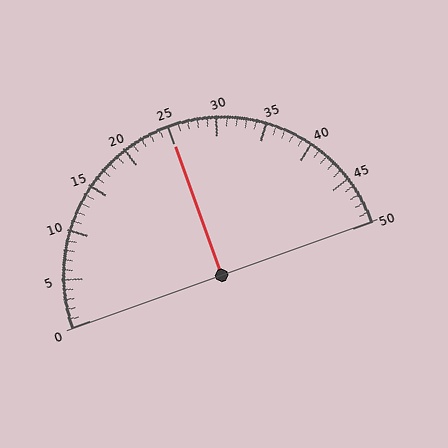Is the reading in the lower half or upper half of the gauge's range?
The reading is in the upper half of the range (0 to 50).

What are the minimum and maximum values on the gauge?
The gauge ranges from 0 to 50.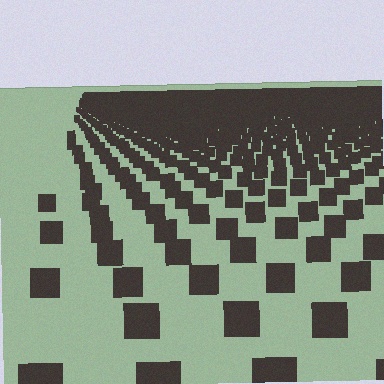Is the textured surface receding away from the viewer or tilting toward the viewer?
The surface is receding away from the viewer. Texture elements get smaller and denser toward the top.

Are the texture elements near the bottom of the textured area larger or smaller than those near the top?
Larger. Near the bottom, elements are closer to the viewer and appear at a bigger on-screen size.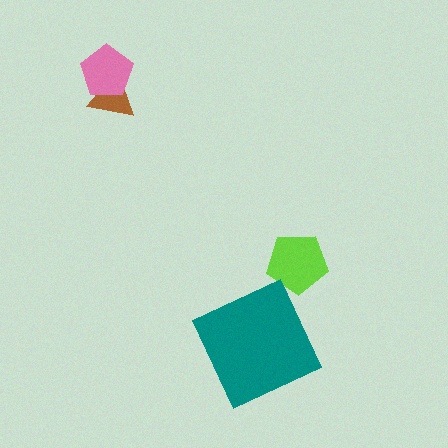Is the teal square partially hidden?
No, no other shape covers it.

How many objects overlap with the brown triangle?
1 object overlaps with the brown triangle.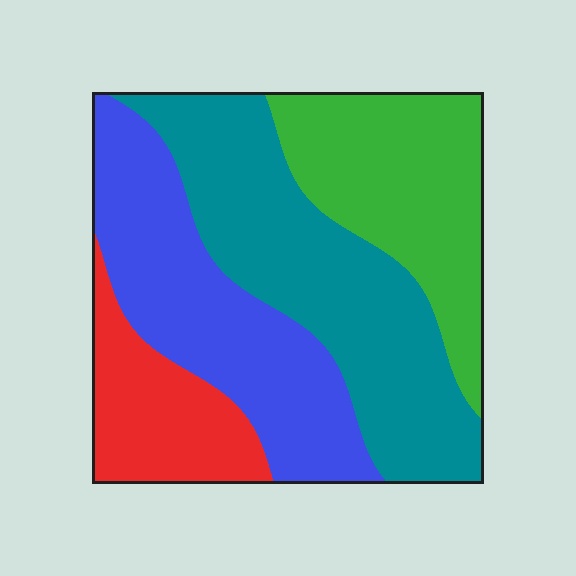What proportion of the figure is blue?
Blue takes up about one quarter (1/4) of the figure.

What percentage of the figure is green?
Green covers roughly 25% of the figure.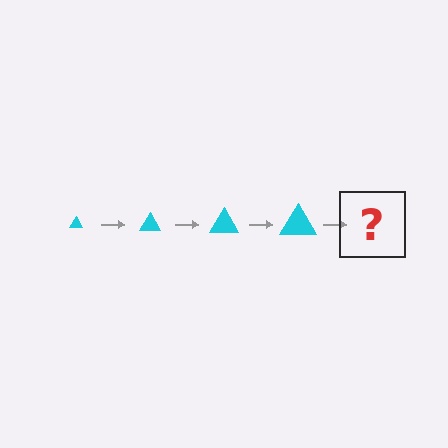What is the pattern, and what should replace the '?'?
The pattern is that the triangle gets progressively larger each step. The '?' should be a cyan triangle, larger than the previous one.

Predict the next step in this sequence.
The next step is a cyan triangle, larger than the previous one.